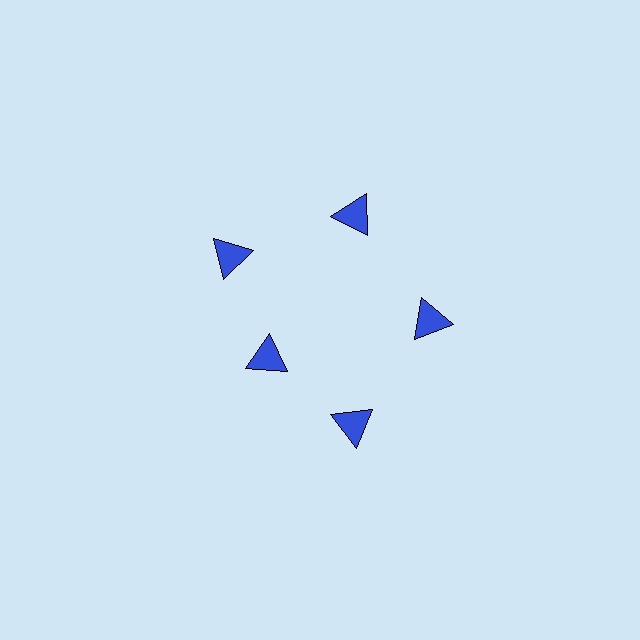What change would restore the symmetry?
The symmetry would be restored by moving it outward, back onto the ring so that all 5 triangles sit at equal angles and equal distance from the center.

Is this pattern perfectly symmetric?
No. The 5 blue triangles are arranged in a ring, but one element near the 8 o'clock position is pulled inward toward the center, breaking the 5-fold rotational symmetry.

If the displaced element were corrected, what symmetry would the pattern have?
It would have 5-fold rotational symmetry — the pattern would map onto itself every 72 degrees.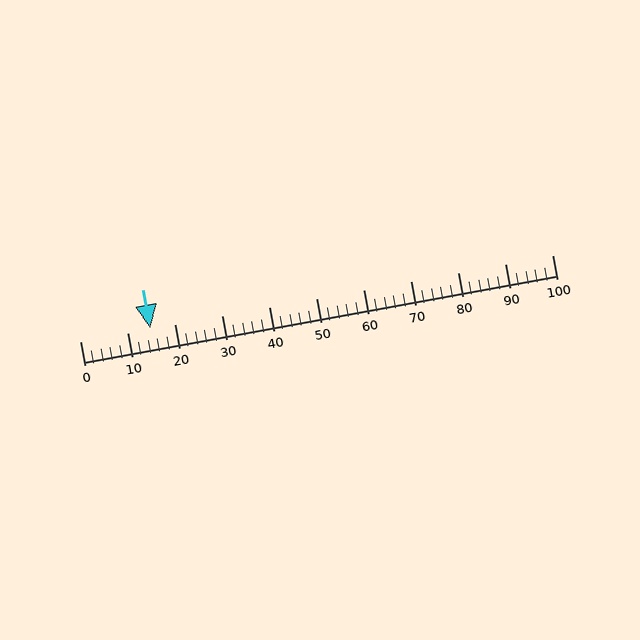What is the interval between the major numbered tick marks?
The major tick marks are spaced 10 units apart.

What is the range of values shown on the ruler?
The ruler shows values from 0 to 100.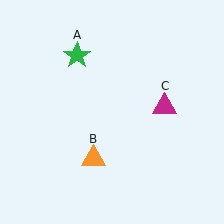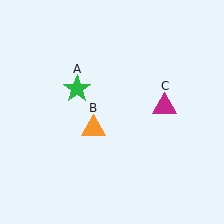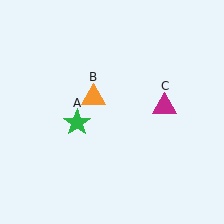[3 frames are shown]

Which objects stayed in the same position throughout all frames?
Magenta triangle (object C) remained stationary.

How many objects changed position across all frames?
2 objects changed position: green star (object A), orange triangle (object B).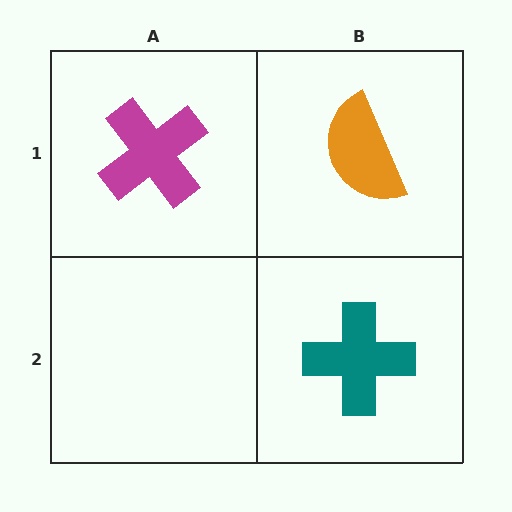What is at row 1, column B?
An orange semicircle.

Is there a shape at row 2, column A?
No, that cell is empty.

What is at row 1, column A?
A magenta cross.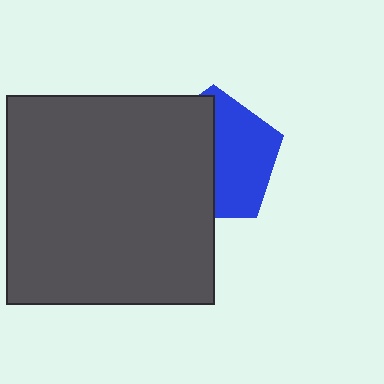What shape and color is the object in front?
The object in front is a dark gray square.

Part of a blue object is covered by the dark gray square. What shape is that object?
It is a pentagon.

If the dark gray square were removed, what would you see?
You would see the complete blue pentagon.